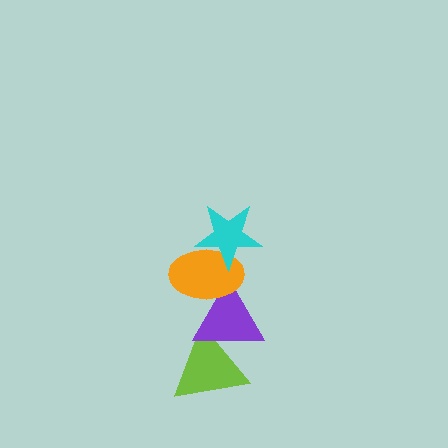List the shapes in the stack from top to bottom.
From top to bottom: the cyan star, the orange ellipse, the purple triangle, the lime triangle.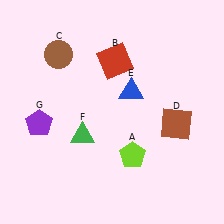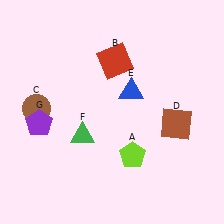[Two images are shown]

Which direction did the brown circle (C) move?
The brown circle (C) moved down.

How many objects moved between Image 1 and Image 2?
1 object moved between the two images.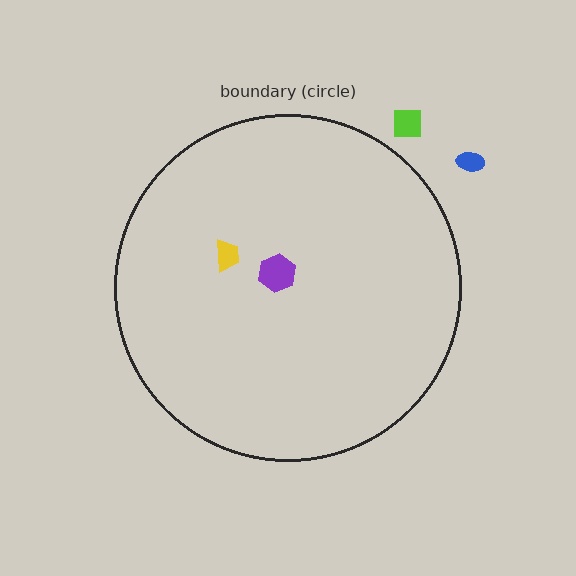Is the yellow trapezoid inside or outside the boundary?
Inside.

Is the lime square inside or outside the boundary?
Outside.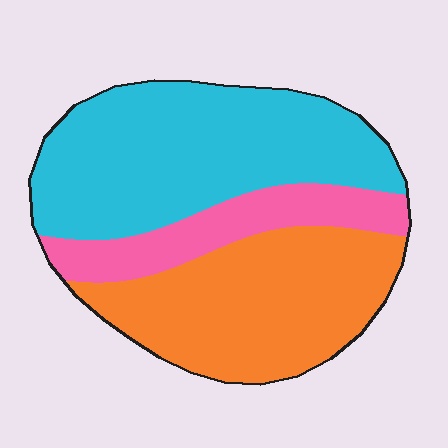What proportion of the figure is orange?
Orange takes up about three eighths (3/8) of the figure.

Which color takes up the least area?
Pink, at roughly 15%.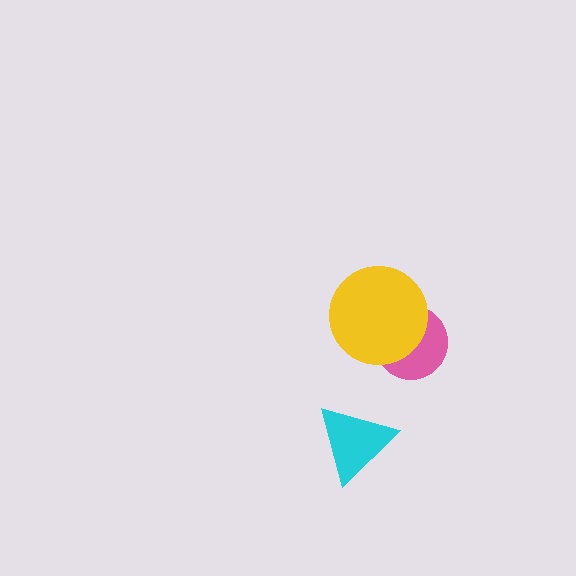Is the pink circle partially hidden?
Yes, it is partially covered by another shape.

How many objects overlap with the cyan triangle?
0 objects overlap with the cyan triangle.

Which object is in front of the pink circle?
The yellow circle is in front of the pink circle.